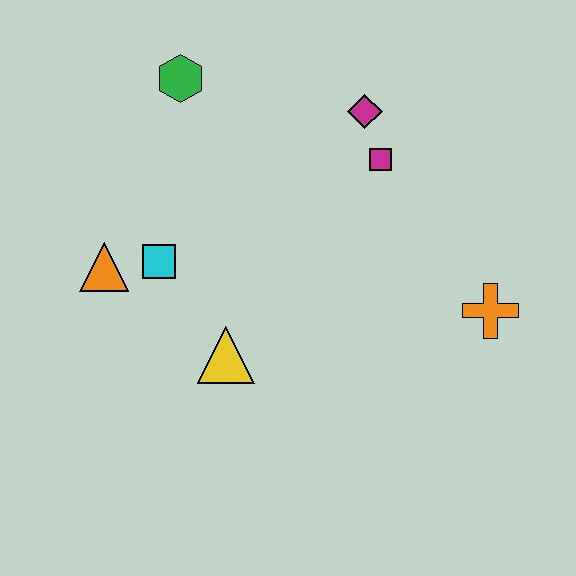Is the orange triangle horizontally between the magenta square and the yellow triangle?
No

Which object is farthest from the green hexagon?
The orange cross is farthest from the green hexagon.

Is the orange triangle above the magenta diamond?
No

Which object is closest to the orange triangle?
The cyan square is closest to the orange triangle.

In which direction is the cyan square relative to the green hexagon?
The cyan square is below the green hexagon.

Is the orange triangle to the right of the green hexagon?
No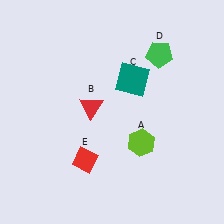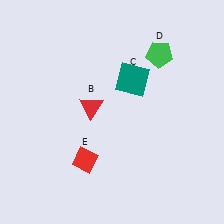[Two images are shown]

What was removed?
The lime hexagon (A) was removed in Image 2.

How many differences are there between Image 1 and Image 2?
There is 1 difference between the two images.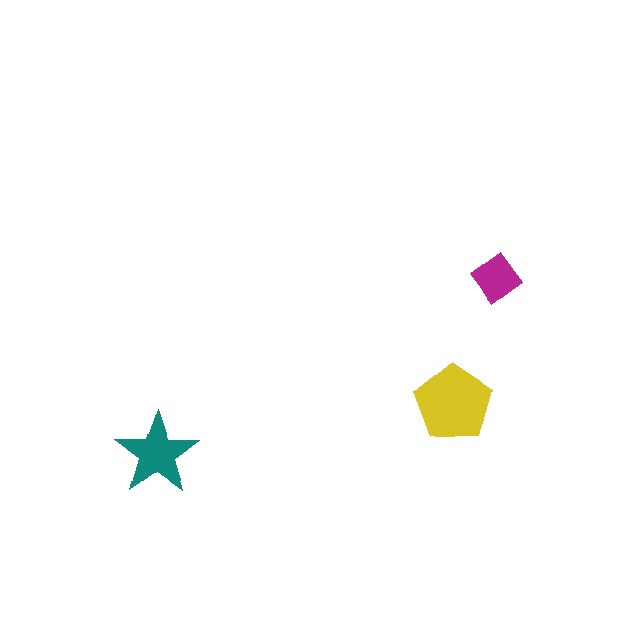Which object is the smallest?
The magenta diamond.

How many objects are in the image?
There are 3 objects in the image.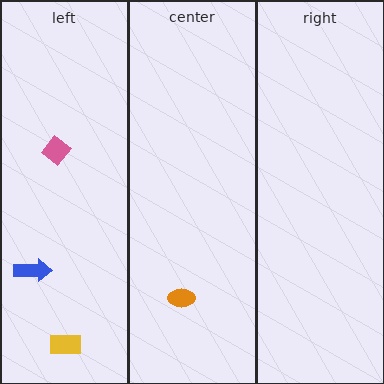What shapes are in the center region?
The orange ellipse.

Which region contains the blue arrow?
The left region.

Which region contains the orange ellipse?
The center region.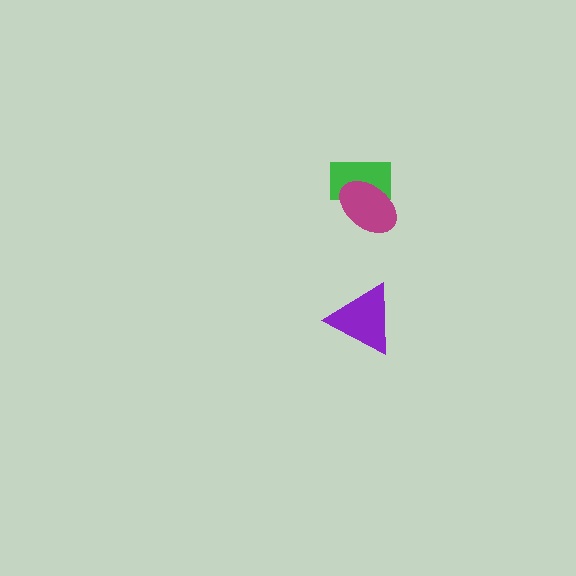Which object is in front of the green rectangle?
The magenta ellipse is in front of the green rectangle.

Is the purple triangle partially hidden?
No, no other shape covers it.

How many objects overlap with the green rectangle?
1 object overlaps with the green rectangle.